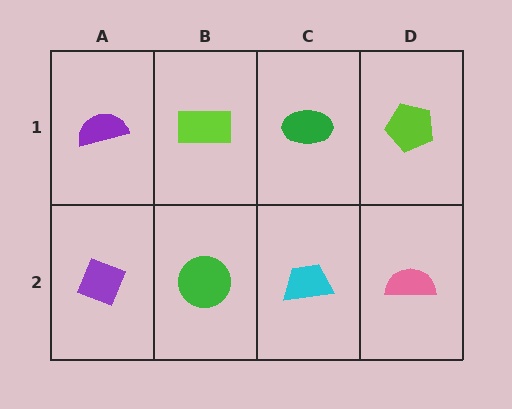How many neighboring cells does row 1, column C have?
3.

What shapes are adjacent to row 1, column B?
A green circle (row 2, column B), a purple semicircle (row 1, column A), a green ellipse (row 1, column C).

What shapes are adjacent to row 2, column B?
A lime rectangle (row 1, column B), a purple diamond (row 2, column A), a cyan trapezoid (row 2, column C).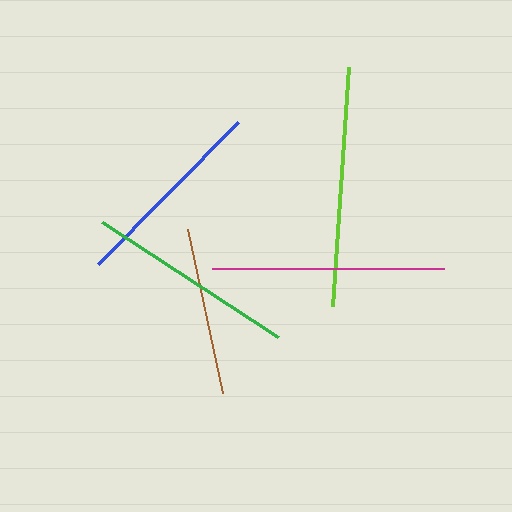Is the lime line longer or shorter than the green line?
The lime line is longer than the green line.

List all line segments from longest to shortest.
From longest to shortest: lime, magenta, green, blue, brown.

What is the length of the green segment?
The green segment is approximately 211 pixels long.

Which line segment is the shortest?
The brown line is the shortest at approximately 169 pixels.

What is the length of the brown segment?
The brown segment is approximately 169 pixels long.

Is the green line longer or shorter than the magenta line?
The magenta line is longer than the green line.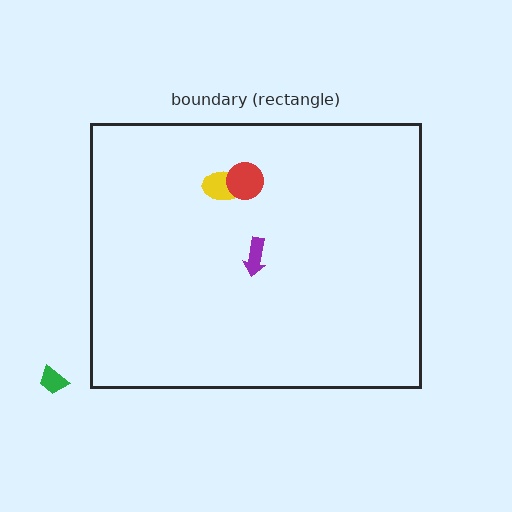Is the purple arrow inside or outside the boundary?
Inside.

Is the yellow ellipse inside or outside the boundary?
Inside.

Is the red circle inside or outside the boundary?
Inside.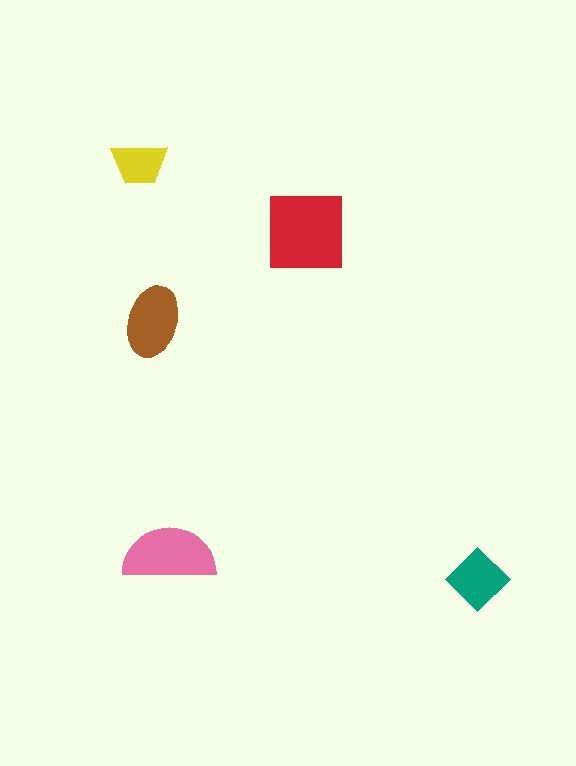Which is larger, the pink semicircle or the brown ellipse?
The pink semicircle.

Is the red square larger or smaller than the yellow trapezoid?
Larger.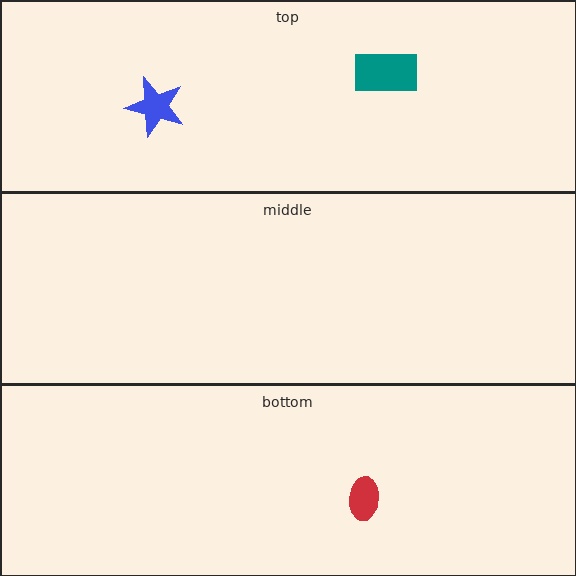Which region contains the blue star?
The top region.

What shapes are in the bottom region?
The red ellipse.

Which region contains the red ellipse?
The bottom region.